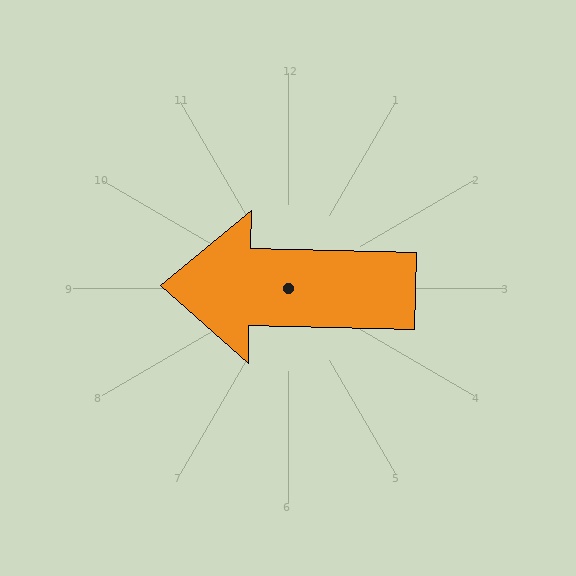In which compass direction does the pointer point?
West.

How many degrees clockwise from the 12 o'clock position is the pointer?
Approximately 271 degrees.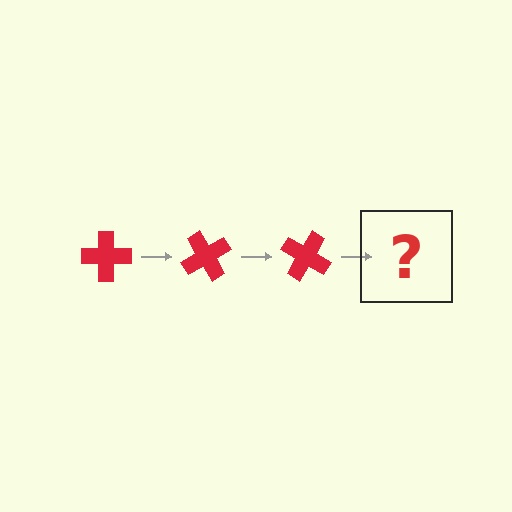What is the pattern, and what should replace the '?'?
The pattern is that the cross rotates 60 degrees each step. The '?' should be a red cross rotated 180 degrees.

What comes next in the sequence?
The next element should be a red cross rotated 180 degrees.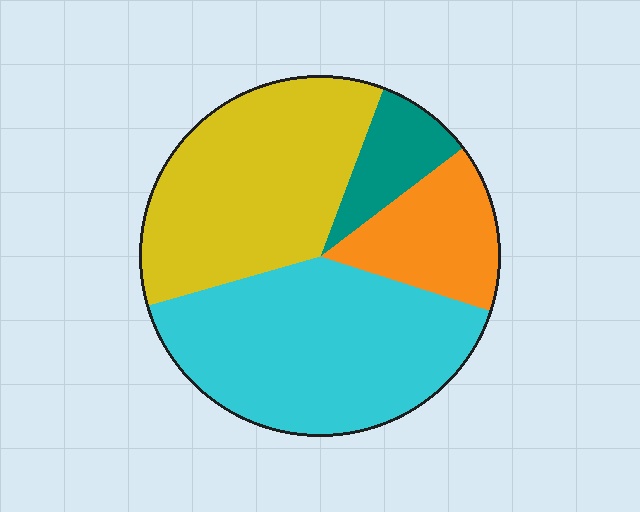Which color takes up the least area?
Teal, at roughly 10%.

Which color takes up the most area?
Cyan, at roughly 40%.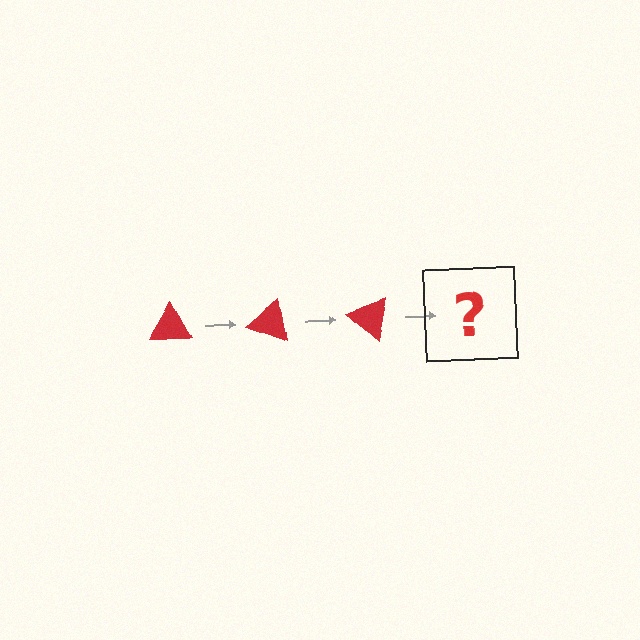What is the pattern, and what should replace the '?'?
The pattern is that the triangle rotates 20 degrees each step. The '?' should be a red triangle rotated 60 degrees.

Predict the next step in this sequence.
The next step is a red triangle rotated 60 degrees.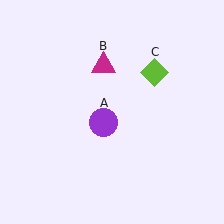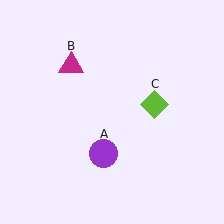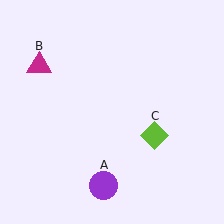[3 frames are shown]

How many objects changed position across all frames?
3 objects changed position: purple circle (object A), magenta triangle (object B), lime diamond (object C).